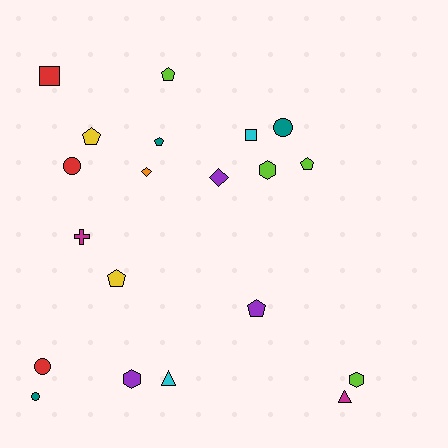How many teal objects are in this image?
There are 3 teal objects.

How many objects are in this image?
There are 20 objects.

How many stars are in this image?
There are no stars.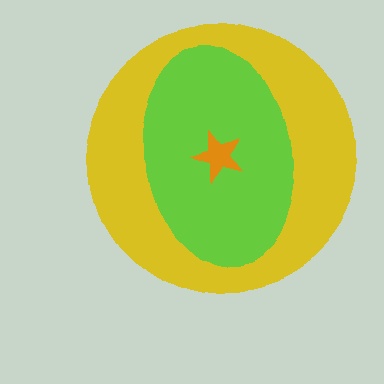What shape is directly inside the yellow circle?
The lime ellipse.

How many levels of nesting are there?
3.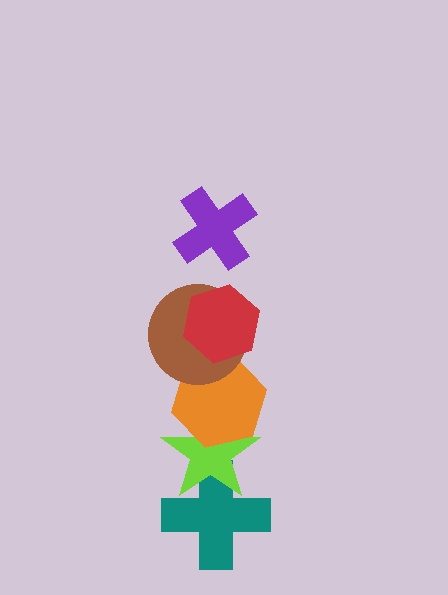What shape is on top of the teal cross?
The lime star is on top of the teal cross.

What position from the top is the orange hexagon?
The orange hexagon is 4th from the top.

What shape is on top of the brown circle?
The red hexagon is on top of the brown circle.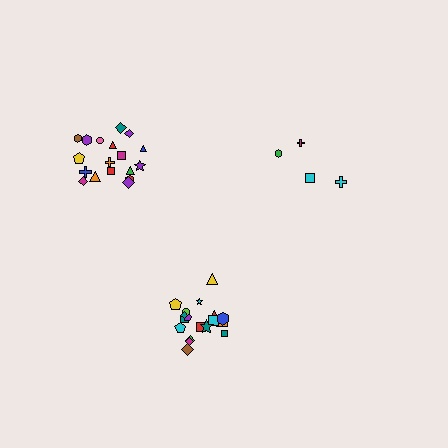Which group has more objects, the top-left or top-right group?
The top-left group.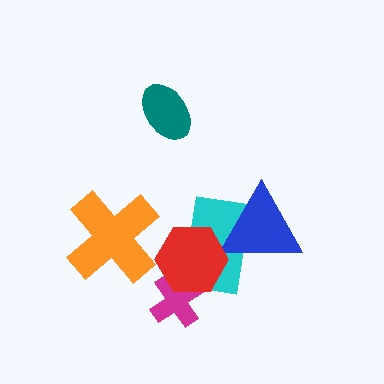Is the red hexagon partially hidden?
No, no other shape covers it.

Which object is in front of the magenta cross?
The red hexagon is in front of the magenta cross.